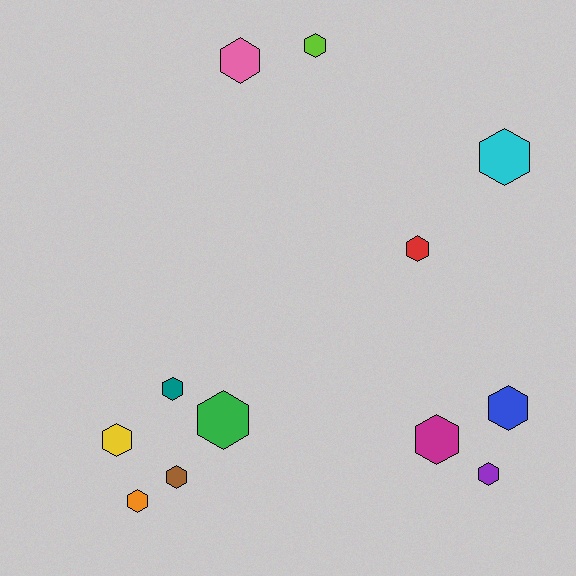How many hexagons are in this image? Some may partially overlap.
There are 12 hexagons.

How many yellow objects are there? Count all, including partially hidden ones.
There is 1 yellow object.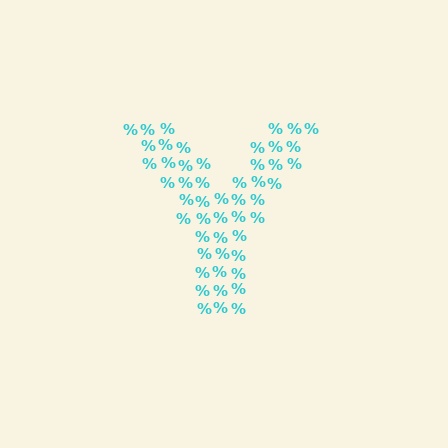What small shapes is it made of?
It is made of small percent signs.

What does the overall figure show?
The overall figure shows the letter Y.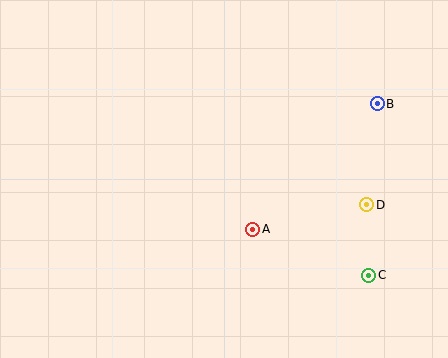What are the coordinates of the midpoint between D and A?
The midpoint between D and A is at (310, 217).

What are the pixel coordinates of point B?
Point B is at (377, 104).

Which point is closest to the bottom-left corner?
Point A is closest to the bottom-left corner.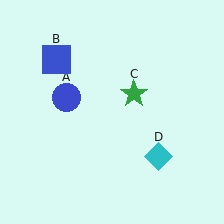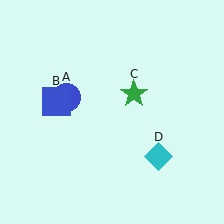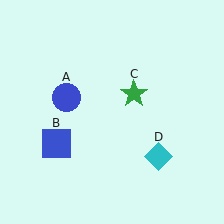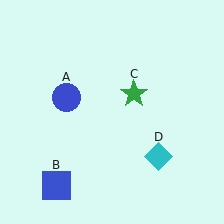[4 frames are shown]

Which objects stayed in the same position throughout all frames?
Blue circle (object A) and green star (object C) and cyan diamond (object D) remained stationary.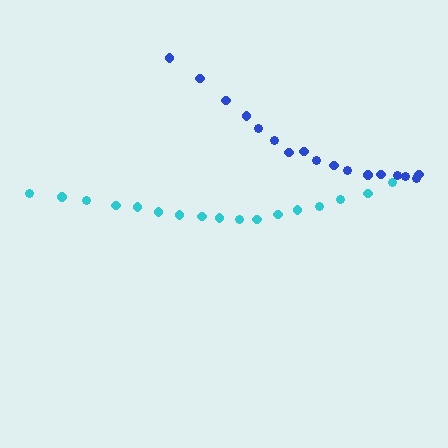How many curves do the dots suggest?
There are 2 distinct paths.